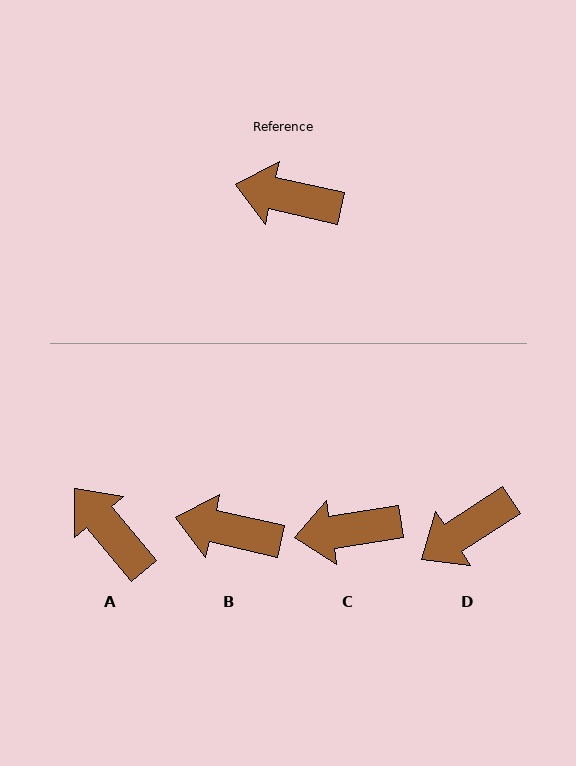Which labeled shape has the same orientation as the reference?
B.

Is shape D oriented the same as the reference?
No, it is off by about 46 degrees.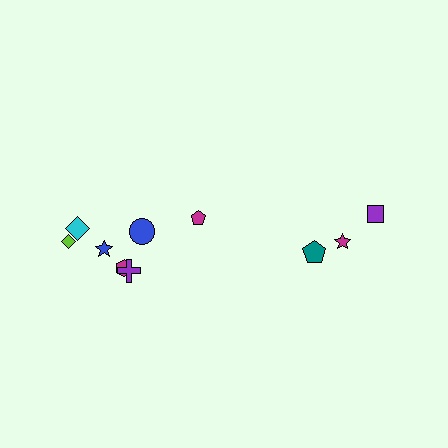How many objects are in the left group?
There are 7 objects.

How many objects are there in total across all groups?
There are 10 objects.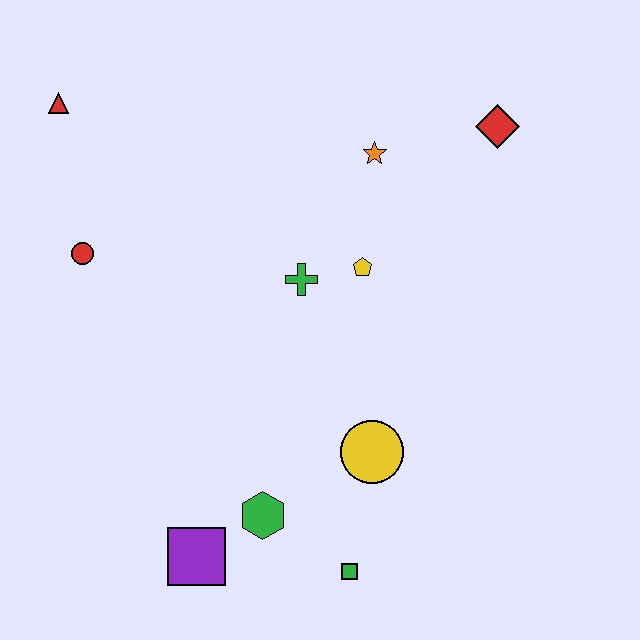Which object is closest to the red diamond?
The orange star is closest to the red diamond.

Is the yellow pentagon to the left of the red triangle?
No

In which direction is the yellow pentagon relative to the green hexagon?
The yellow pentagon is above the green hexagon.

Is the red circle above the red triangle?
No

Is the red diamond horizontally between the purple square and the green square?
No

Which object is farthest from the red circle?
The red diamond is farthest from the red circle.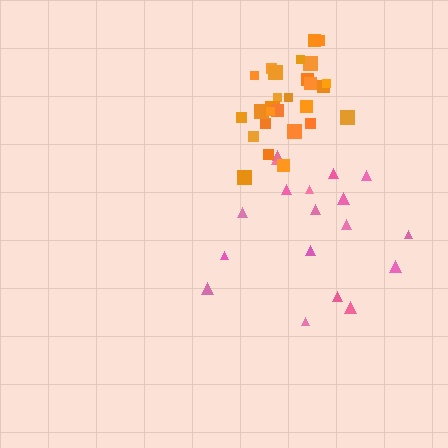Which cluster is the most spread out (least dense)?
Pink.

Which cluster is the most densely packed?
Orange.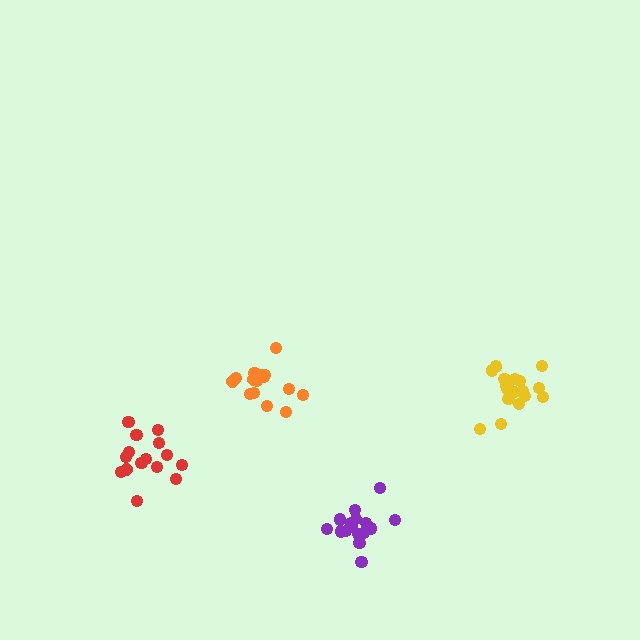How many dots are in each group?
Group 1: 18 dots, Group 2: 17 dots, Group 3: 15 dots, Group 4: 16 dots (66 total).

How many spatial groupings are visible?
There are 4 spatial groupings.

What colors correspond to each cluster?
The clusters are colored: yellow, purple, orange, red.